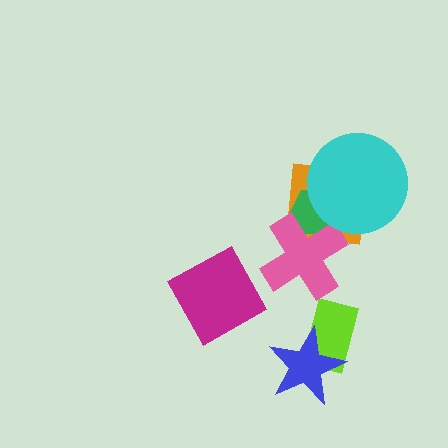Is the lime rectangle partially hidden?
Yes, it is partially covered by another shape.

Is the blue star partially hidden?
No, no other shape covers it.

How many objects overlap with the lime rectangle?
1 object overlaps with the lime rectangle.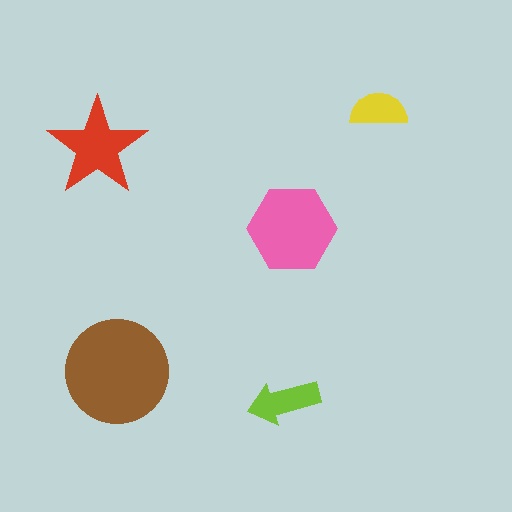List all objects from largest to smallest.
The brown circle, the pink hexagon, the red star, the lime arrow, the yellow semicircle.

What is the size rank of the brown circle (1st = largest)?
1st.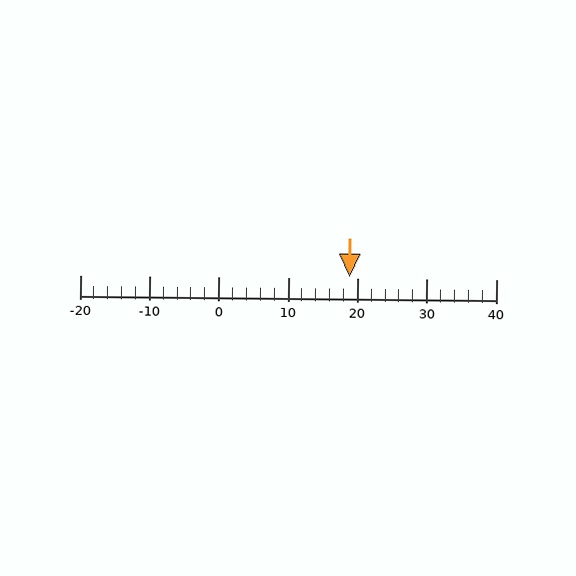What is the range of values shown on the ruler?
The ruler shows values from -20 to 40.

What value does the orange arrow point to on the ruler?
The orange arrow points to approximately 19.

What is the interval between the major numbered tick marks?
The major tick marks are spaced 10 units apart.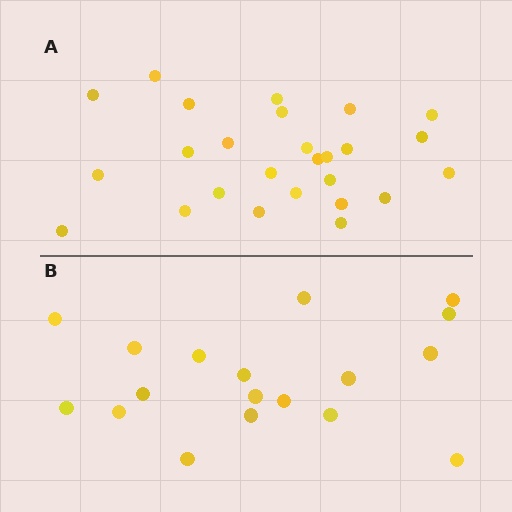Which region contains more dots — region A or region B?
Region A (the top region) has more dots.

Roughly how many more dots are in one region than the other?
Region A has roughly 8 or so more dots than region B.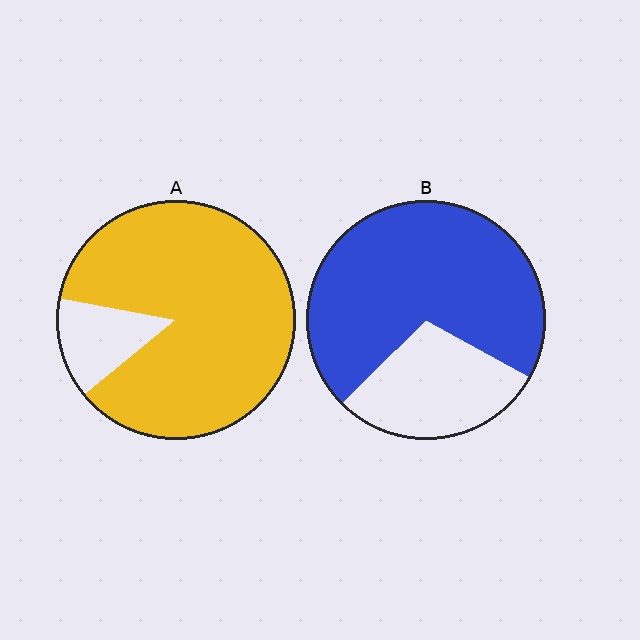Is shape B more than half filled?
Yes.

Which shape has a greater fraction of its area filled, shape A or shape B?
Shape A.